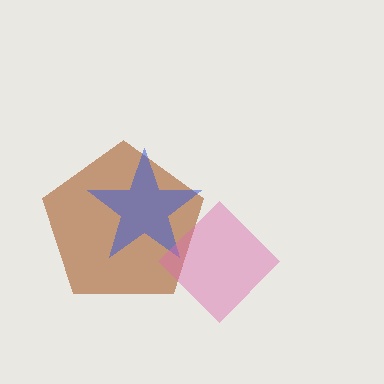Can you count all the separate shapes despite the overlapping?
Yes, there are 3 separate shapes.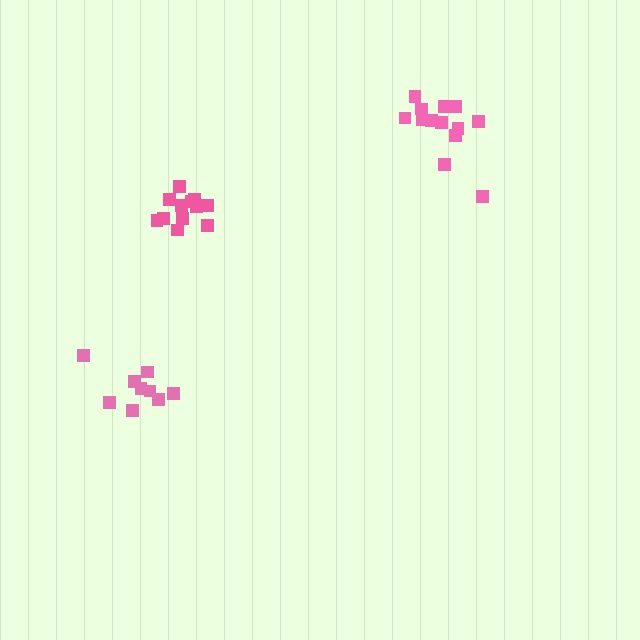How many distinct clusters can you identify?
There are 3 distinct clusters.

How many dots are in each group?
Group 1: 9 dots, Group 2: 12 dots, Group 3: 13 dots (34 total).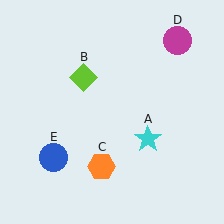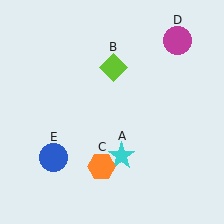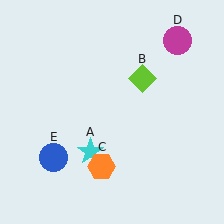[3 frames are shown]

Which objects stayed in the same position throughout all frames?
Orange hexagon (object C) and magenta circle (object D) and blue circle (object E) remained stationary.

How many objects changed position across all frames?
2 objects changed position: cyan star (object A), lime diamond (object B).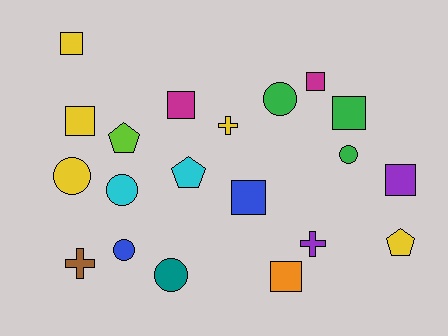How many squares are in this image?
There are 8 squares.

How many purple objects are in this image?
There are 2 purple objects.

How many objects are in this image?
There are 20 objects.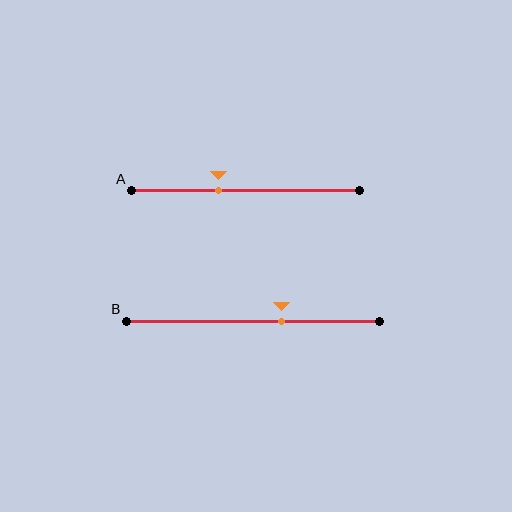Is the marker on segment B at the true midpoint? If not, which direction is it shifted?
No, the marker on segment B is shifted to the right by about 11% of the segment length.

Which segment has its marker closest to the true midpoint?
Segment B has its marker closest to the true midpoint.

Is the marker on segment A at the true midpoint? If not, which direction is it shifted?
No, the marker on segment A is shifted to the left by about 12% of the segment length.